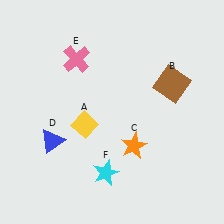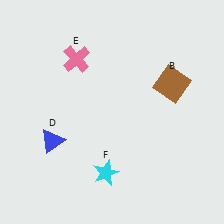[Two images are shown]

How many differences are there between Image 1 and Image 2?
There are 2 differences between the two images.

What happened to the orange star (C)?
The orange star (C) was removed in Image 2. It was in the bottom-right area of Image 1.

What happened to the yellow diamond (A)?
The yellow diamond (A) was removed in Image 2. It was in the bottom-left area of Image 1.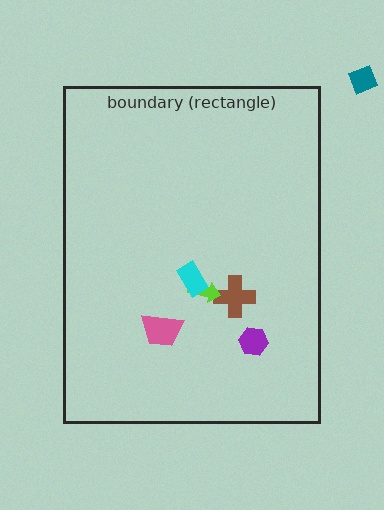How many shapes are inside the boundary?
5 inside, 1 outside.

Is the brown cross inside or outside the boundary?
Inside.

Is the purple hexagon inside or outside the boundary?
Inside.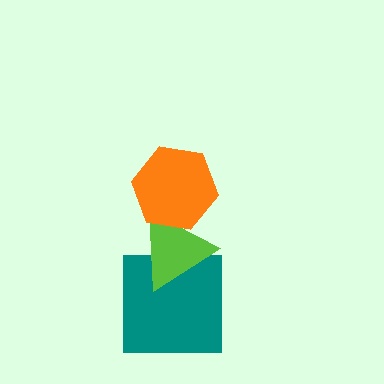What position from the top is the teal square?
The teal square is 3rd from the top.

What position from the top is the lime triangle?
The lime triangle is 2nd from the top.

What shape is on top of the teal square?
The lime triangle is on top of the teal square.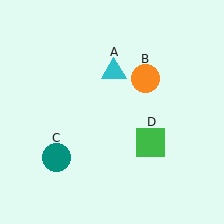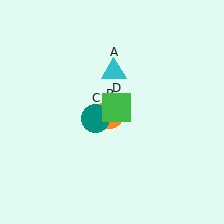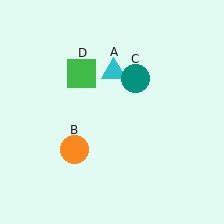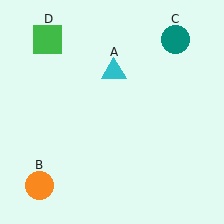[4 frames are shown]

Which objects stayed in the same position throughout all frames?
Cyan triangle (object A) remained stationary.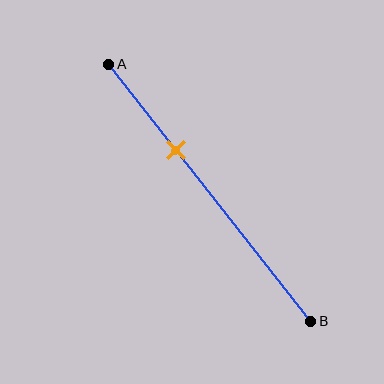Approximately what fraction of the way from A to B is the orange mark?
The orange mark is approximately 35% of the way from A to B.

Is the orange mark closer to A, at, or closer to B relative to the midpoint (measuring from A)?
The orange mark is closer to point A than the midpoint of segment AB.